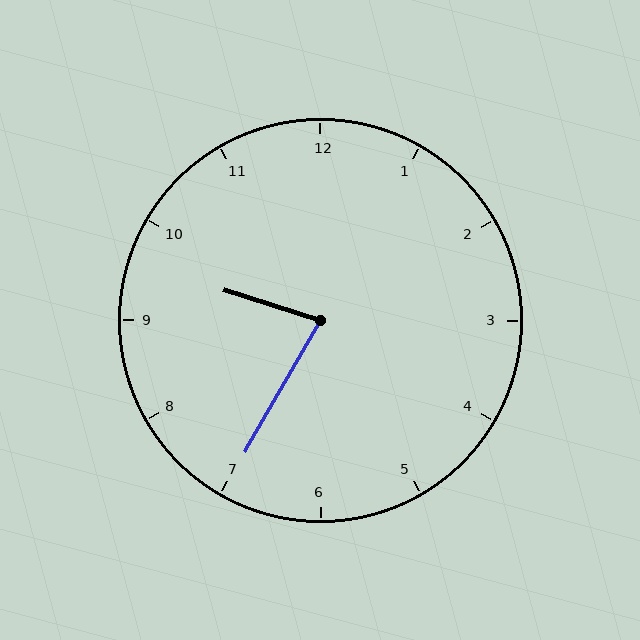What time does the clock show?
9:35.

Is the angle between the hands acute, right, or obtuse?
It is acute.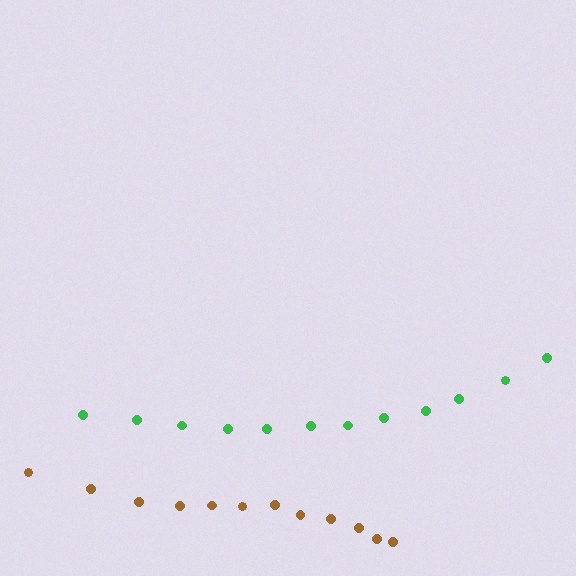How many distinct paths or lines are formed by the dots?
There are 2 distinct paths.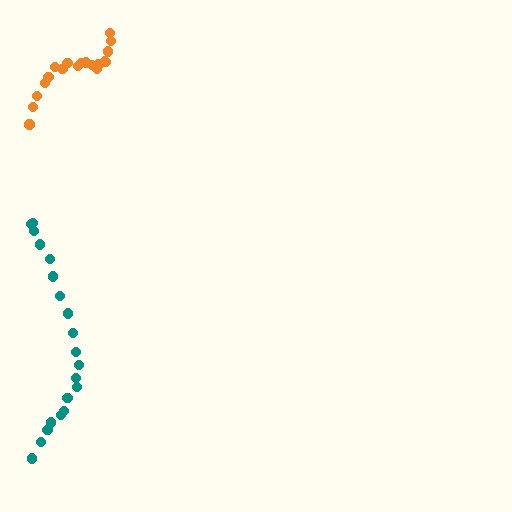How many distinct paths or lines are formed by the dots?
There are 2 distinct paths.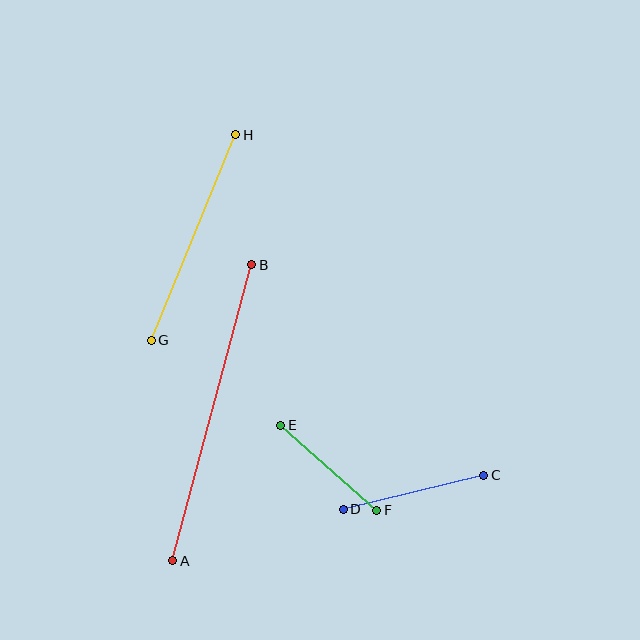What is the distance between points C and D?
The distance is approximately 145 pixels.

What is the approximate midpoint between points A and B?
The midpoint is at approximately (212, 413) pixels.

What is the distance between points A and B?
The distance is approximately 306 pixels.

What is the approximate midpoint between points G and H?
The midpoint is at approximately (193, 237) pixels.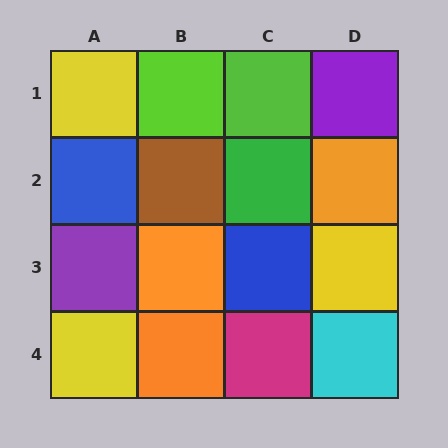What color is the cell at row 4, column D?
Cyan.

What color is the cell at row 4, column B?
Orange.